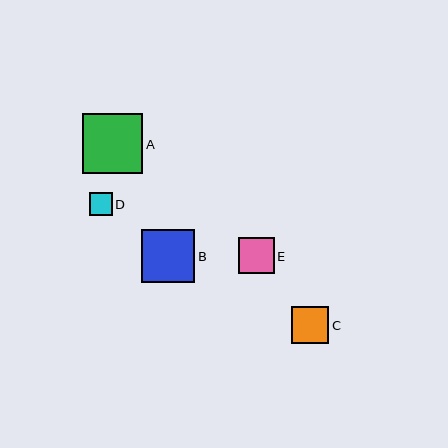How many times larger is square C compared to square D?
Square C is approximately 1.6 times the size of square D.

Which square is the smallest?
Square D is the smallest with a size of approximately 23 pixels.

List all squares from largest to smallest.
From largest to smallest: A, B, C, E, D.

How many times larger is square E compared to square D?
Square E is approximately 1.6 times the size of square D.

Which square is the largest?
Square A is the largest with a size of approximately 60 pixels.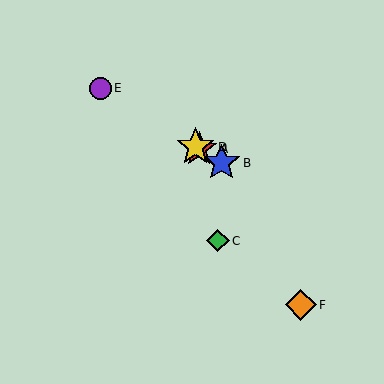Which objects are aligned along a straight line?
Objects A, B, D, E are aligned along a straight line.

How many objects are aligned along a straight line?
4 objects (A, B, D, E) are aligned along a straight line.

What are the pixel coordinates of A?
Object A is at (199, 149).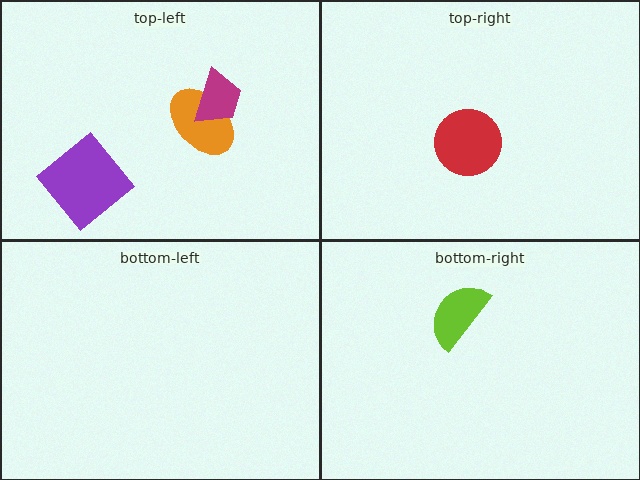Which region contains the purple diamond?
The top-left region.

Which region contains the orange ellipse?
The top-left region.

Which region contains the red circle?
The top-right region.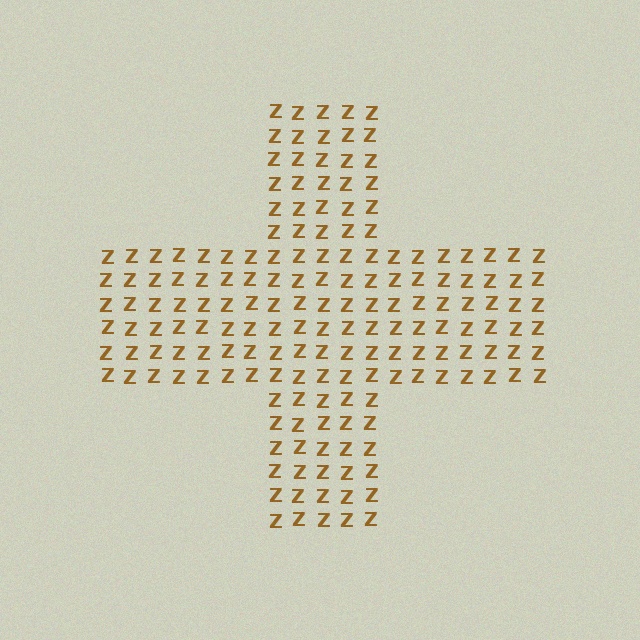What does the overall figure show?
The overall figure shows a cross.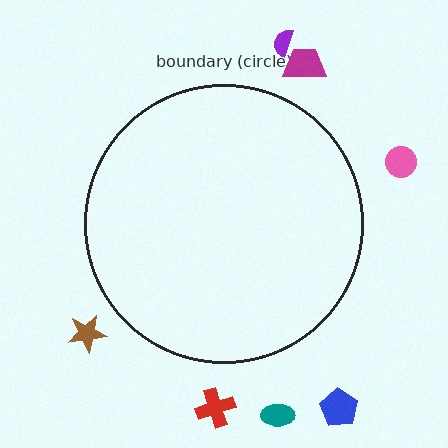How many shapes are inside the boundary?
0 inside, 7 outside.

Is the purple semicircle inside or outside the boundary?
Outside.